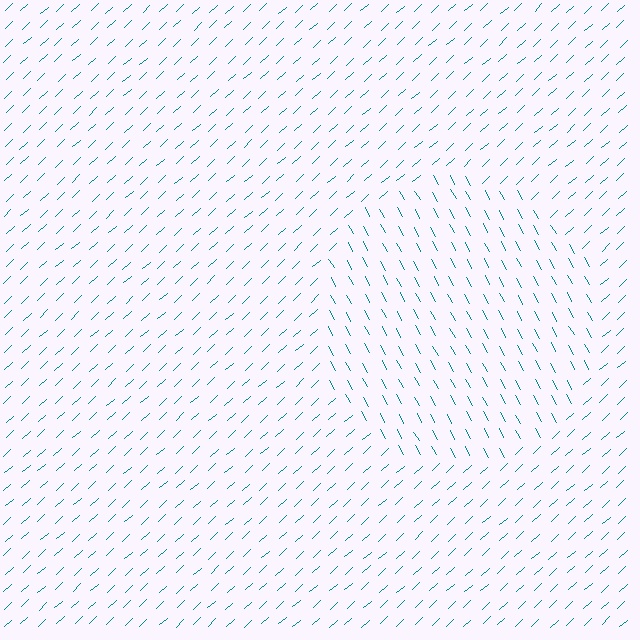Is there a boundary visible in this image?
Yes, there is a texture boundary formed by a change in line orientation.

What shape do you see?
I see a circle.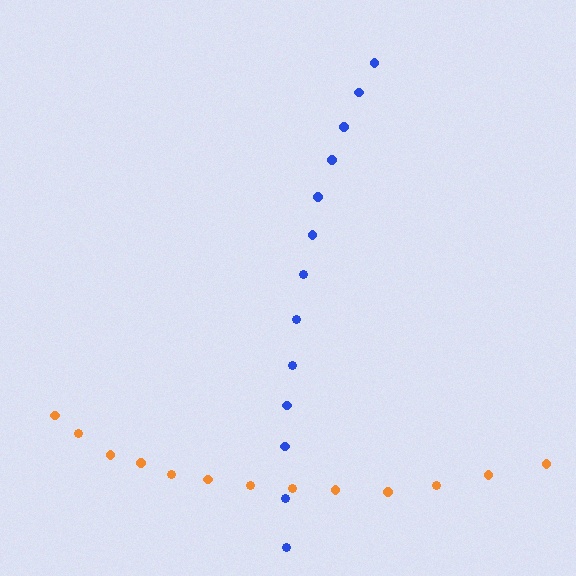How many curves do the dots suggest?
There are 2 distinct paths.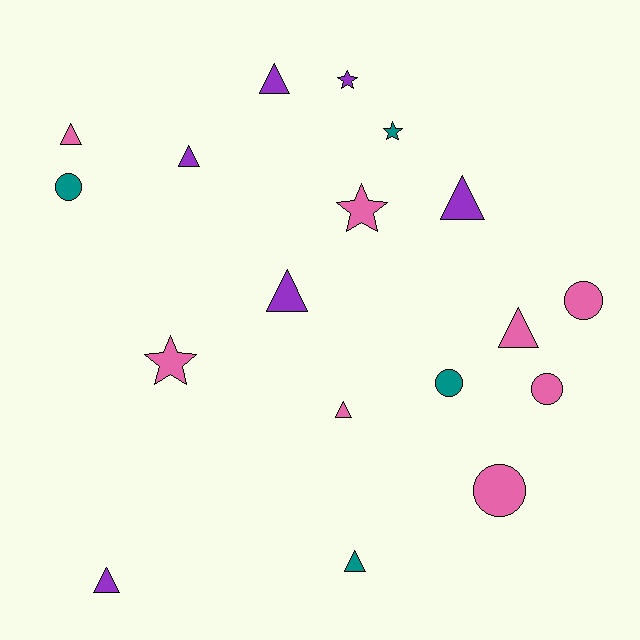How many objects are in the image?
There are 18 objects.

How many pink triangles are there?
There are 3 pink triangles.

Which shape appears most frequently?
Triangle, with 9 objects.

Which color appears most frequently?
Pink, with 8 objects.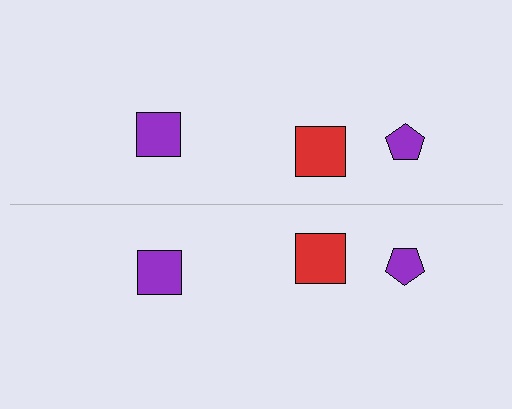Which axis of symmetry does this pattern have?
The pattern has a horizontal axis of symmetry running through the center of the image.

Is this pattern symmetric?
Yes, this pattern has bilateral (reflection) symmetry.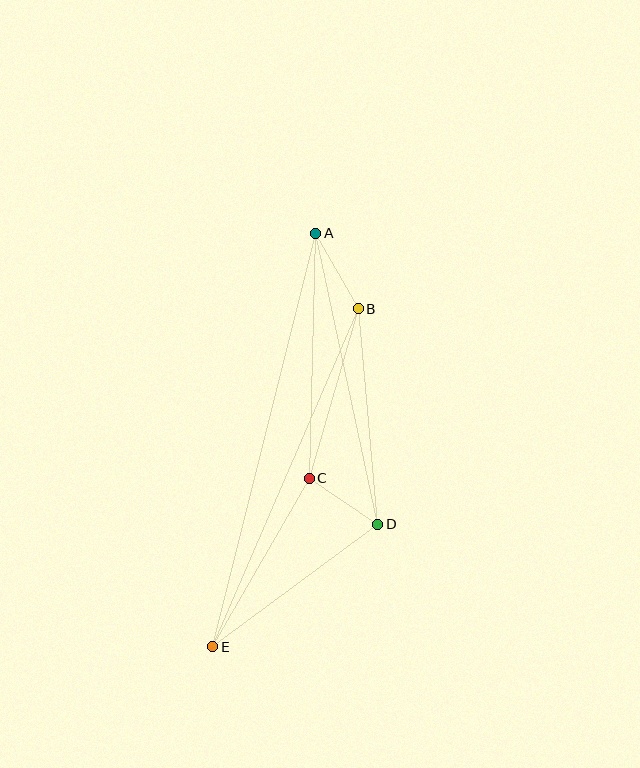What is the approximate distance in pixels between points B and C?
The distance between B and C is approximately 176 pixels.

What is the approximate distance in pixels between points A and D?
The distance between A and D is approximately 298 pixels.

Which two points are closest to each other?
Points C and D are closest to each other.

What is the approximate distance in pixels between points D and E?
The distance between D and E is approximately 205 pixels.